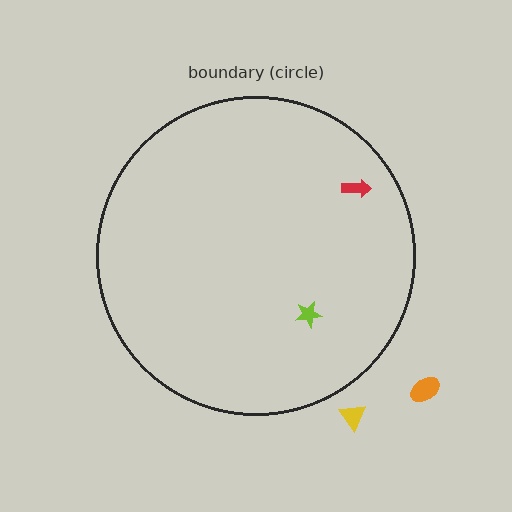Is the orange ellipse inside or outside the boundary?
Outside.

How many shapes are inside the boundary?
2 inside, 2 outside.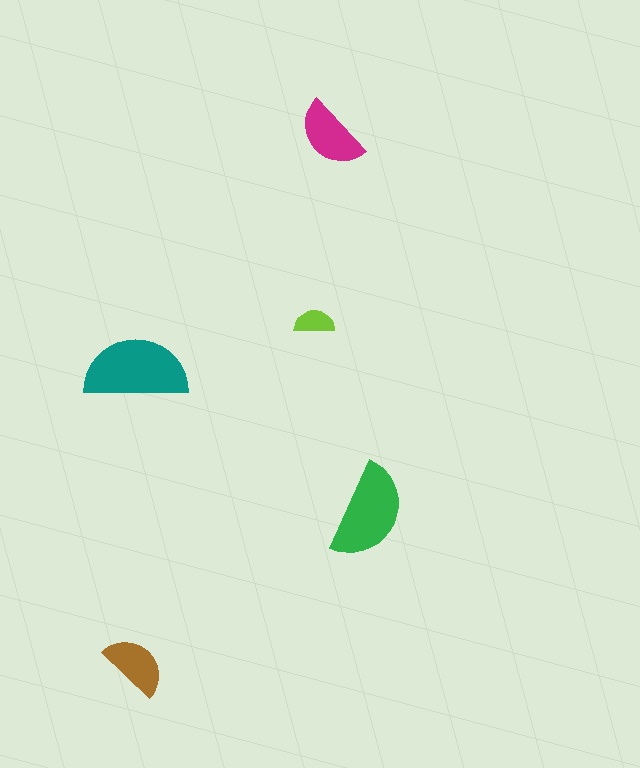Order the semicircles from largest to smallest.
the teal one, the green one, the magenta one, the brown one, the lime one.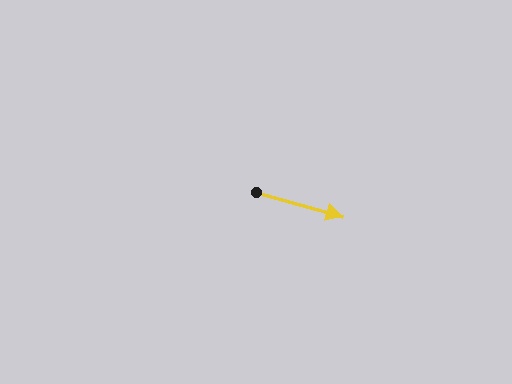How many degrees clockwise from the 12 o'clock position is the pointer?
Approximately 106 degrees.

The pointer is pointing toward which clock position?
Roughly 4 o'clock.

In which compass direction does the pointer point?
East.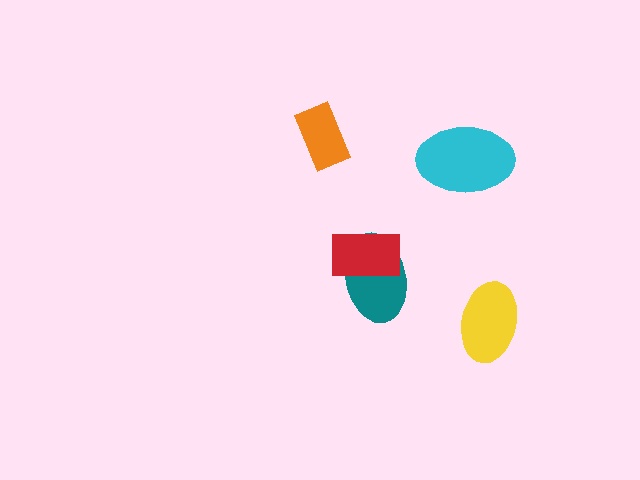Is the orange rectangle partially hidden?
No, no other shape covers it.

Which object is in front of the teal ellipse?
The red rectangle is in front of the teal ellipse.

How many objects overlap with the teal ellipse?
1 object overlaps with the teal ellipse.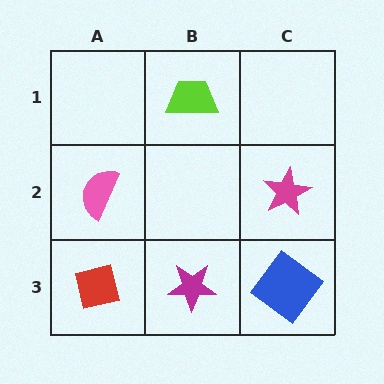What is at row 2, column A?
A pink semicircle.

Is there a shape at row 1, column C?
No, that cell is empty.